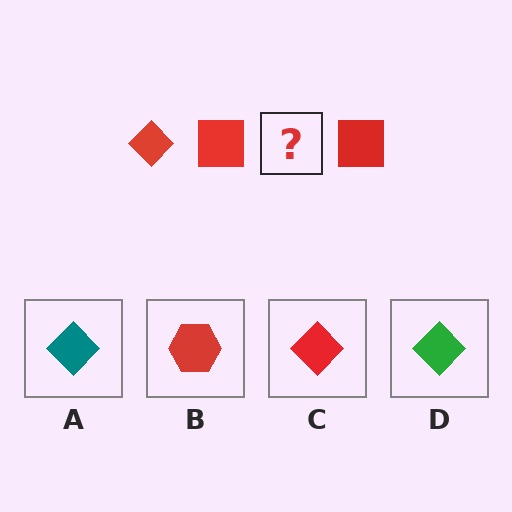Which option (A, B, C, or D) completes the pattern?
C.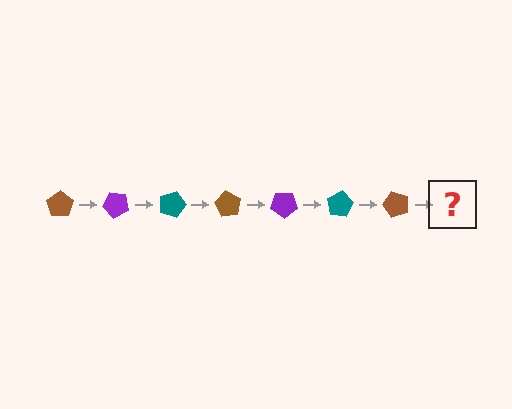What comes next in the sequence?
The next element should be a purple pentagon, rotated 315 degrees from the start.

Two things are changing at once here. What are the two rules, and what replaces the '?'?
The two rules are that it rotates 45 degrees each step and the color cycles through brown, purple, and teal. The '?' should be a purple pentagon, rotated 315 degrees from the start.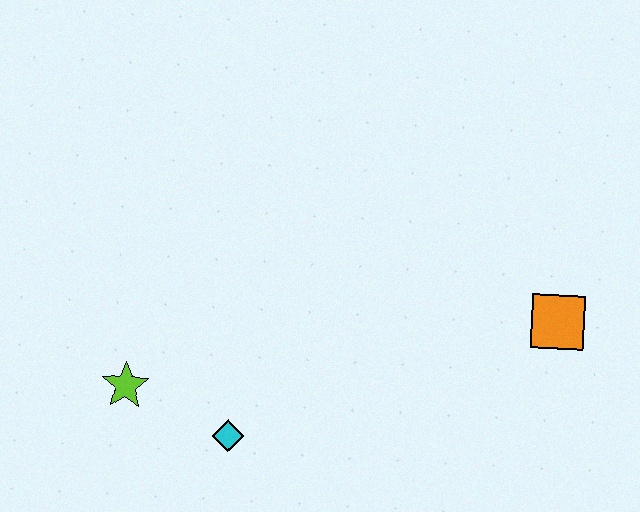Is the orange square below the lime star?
No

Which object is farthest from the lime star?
The orange square is farthest from the lime star.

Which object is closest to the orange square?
The cyan diamond is closest to the orange square.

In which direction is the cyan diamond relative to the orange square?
The cyan diamond is to the left of the orange square.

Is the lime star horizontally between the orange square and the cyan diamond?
No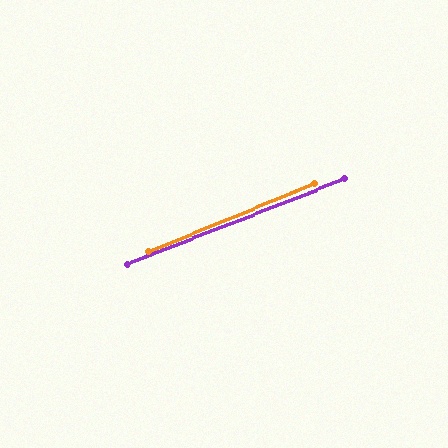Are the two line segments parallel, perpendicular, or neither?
Parallel — their directions differ by only 1.0°.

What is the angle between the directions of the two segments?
Approximately 1 degree.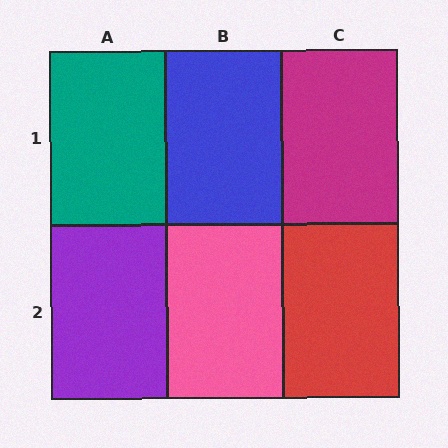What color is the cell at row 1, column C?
Magenta.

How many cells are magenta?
1 cell is magenta.